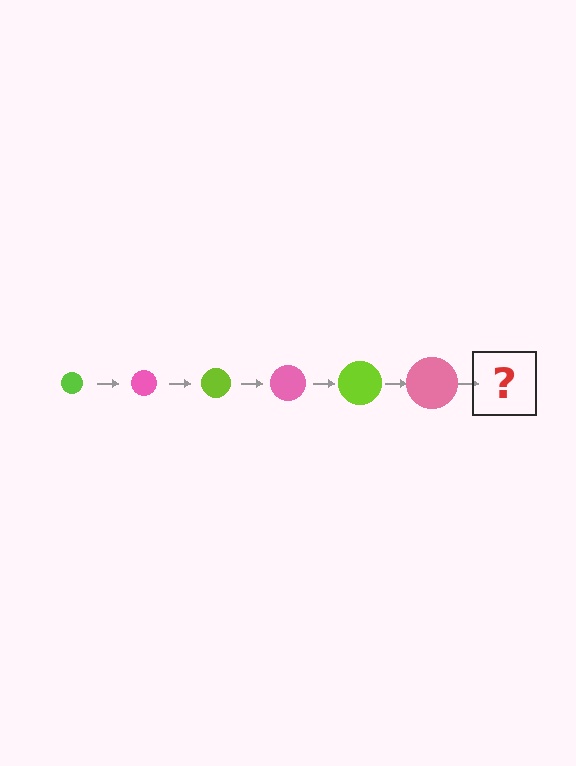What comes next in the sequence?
The next element should be a lime circle, larger than the previous one.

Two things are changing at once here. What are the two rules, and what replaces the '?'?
The two rules are that the circle grows larger each step and the color cycles through lime and pink. The '?' should be a lime circle, larger than the previous one.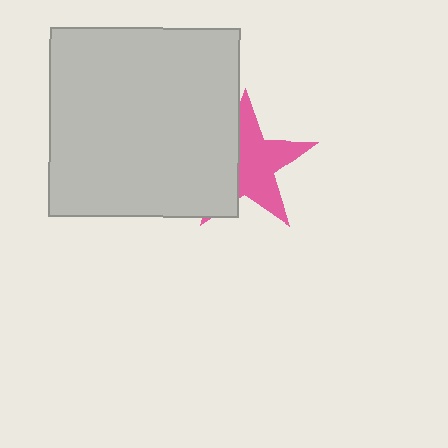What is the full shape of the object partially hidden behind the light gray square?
The partially hidden object is a pink star.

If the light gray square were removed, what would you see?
You would see the complete pink star.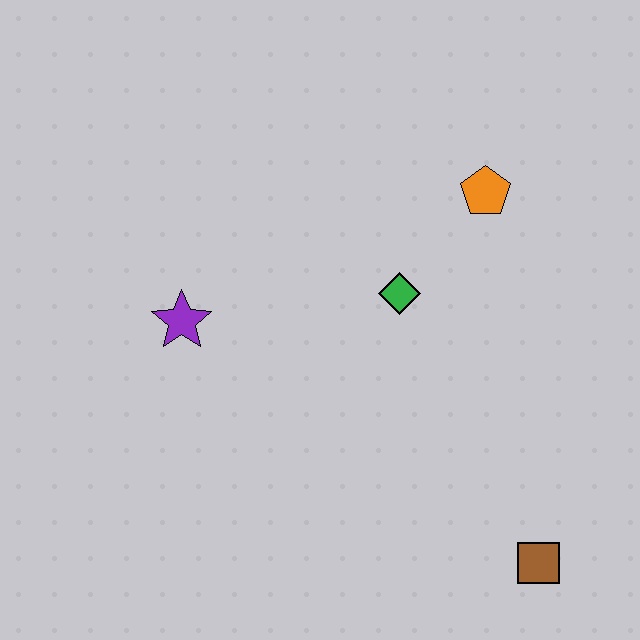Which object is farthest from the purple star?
The brown square is farthest from the purple star.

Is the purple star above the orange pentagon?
No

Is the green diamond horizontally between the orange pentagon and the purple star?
Yes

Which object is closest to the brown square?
The green diamond is closest to the brown square.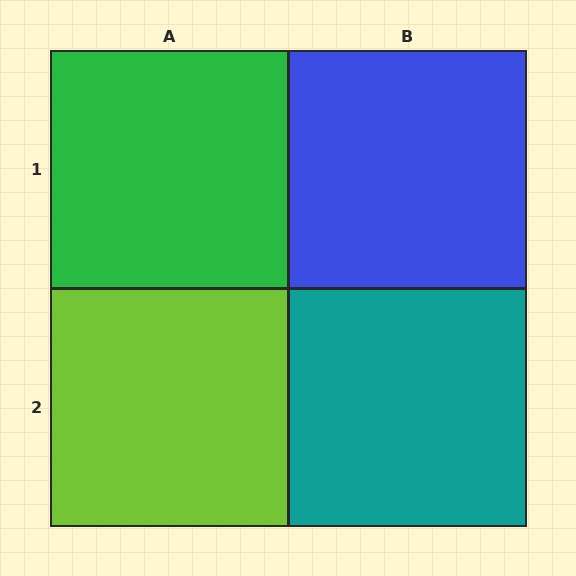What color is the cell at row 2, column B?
Teal.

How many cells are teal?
1 cell is teal.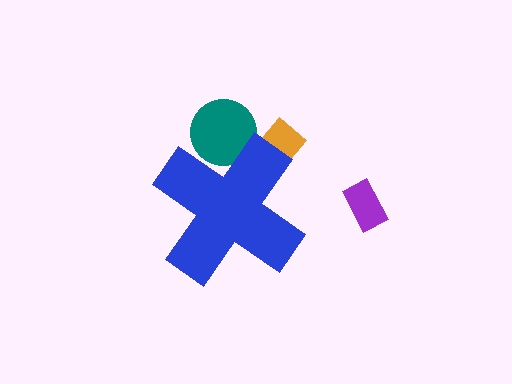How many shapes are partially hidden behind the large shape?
2 shapes are partially hidden.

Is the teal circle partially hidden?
Yes, the teal circle is partially hidden behind the blue cross.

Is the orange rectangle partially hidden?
Yes, the orange rectangle is partially hidden behind the blue cross.